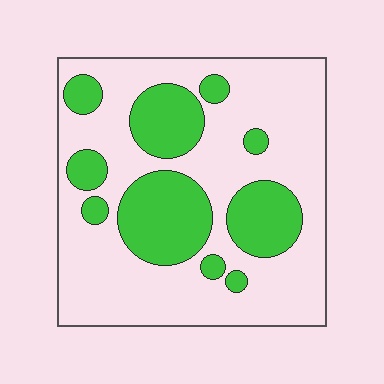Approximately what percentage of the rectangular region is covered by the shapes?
Approximately 30%.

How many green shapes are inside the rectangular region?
10.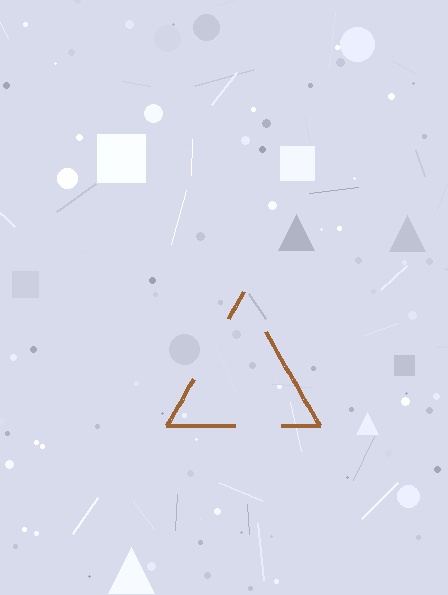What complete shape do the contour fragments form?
The contour fragments form a triangle.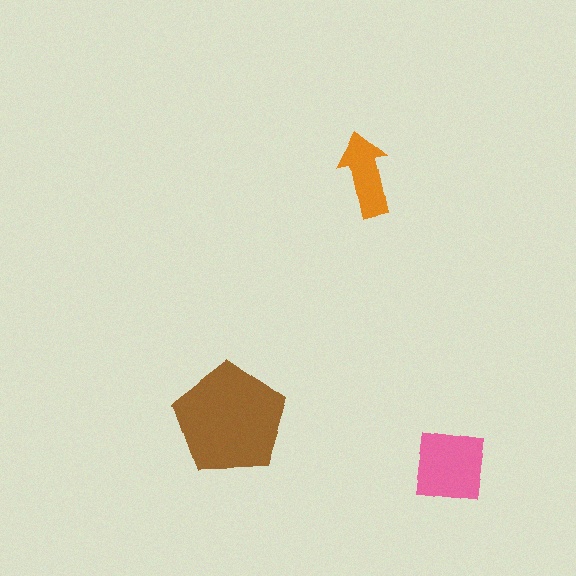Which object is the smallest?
The orange arrow.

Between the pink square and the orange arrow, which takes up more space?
The pink square.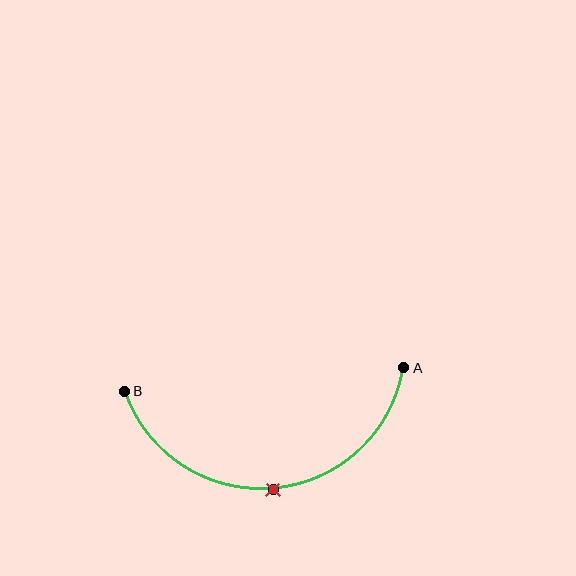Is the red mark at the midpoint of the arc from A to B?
Yes. The red mark lies on the arc at equal arc-length from both A and B — it is the arc midpoint.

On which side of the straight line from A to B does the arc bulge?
The arc bulges below the straight line connecting A and B.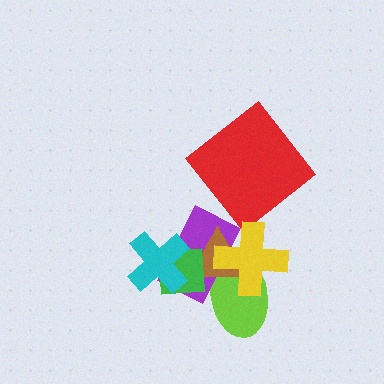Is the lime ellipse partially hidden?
Yes, it is partially covered by another shape.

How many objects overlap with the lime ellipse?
4 objects overlap with the lime ellipse.